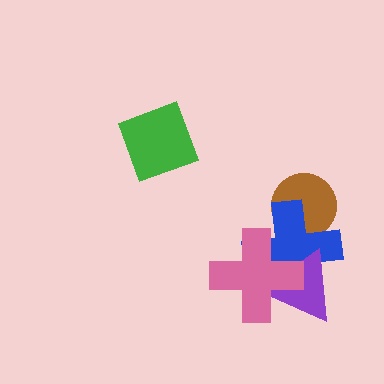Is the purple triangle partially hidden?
Yes, it is partially covered by another shape.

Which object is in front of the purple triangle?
The pink cross is in front of the purple triangle.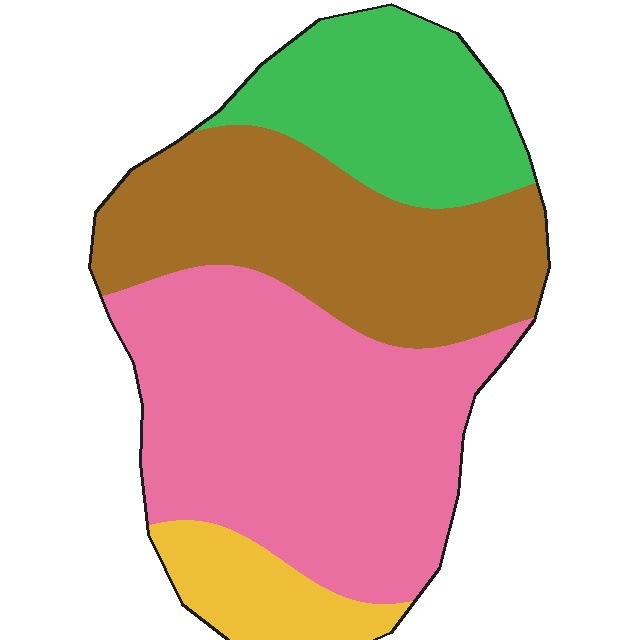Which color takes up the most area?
Pink, at roughly 40%.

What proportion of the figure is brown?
Brown covers around 30% of the figure.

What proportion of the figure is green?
Green covers around 20% of the figure.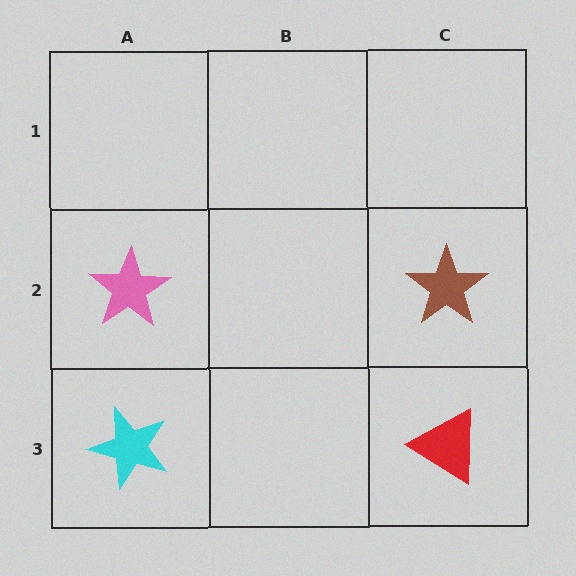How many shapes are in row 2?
2 shapes.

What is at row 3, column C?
A red triangle.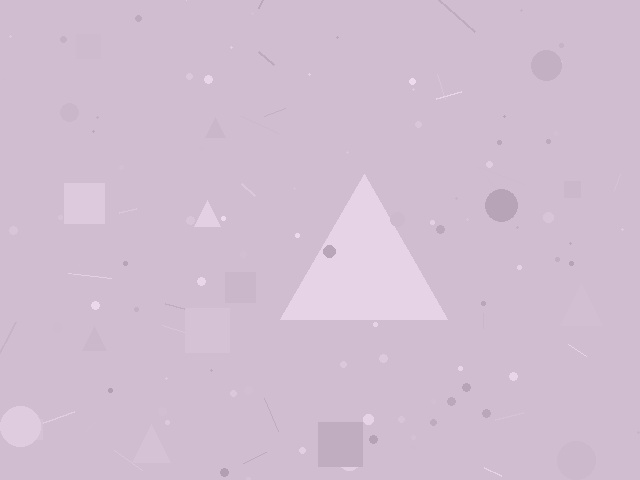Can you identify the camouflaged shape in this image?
The camouflaged shape is a triangle.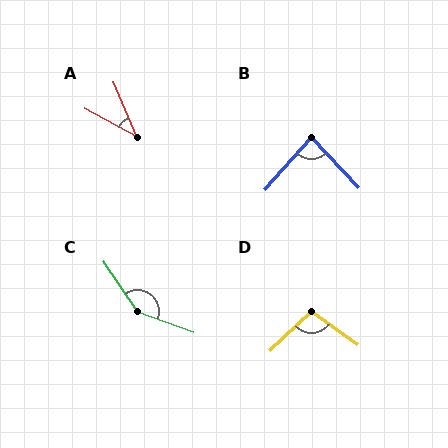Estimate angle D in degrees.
Approximately 101 degrees.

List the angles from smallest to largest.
A (39°), B (85°), D (101°), C (144°).